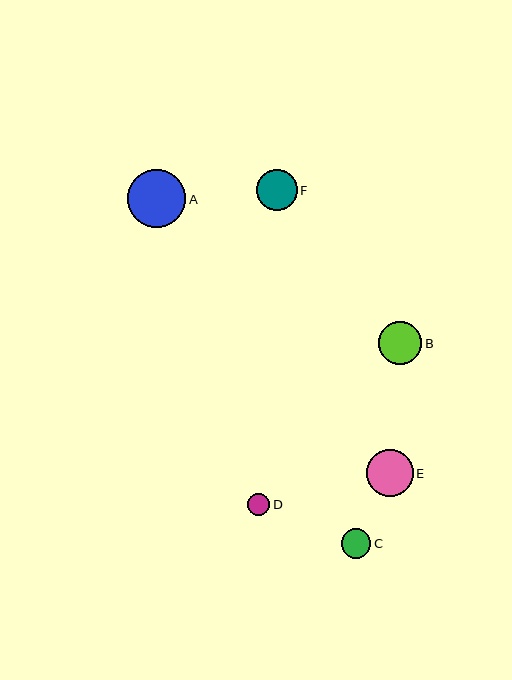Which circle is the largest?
Circle A is the largest with a size of approximately 58 pixels.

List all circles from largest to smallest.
From largest to smallest: A, E, B, F, C, D.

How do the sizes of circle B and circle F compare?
Circle B and circle F are approximately the same size.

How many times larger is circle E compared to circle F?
Circle E is approximately 1.1 times the size of circle F.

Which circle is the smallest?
Circle D is the smallest with a size of approximately 22 pixels.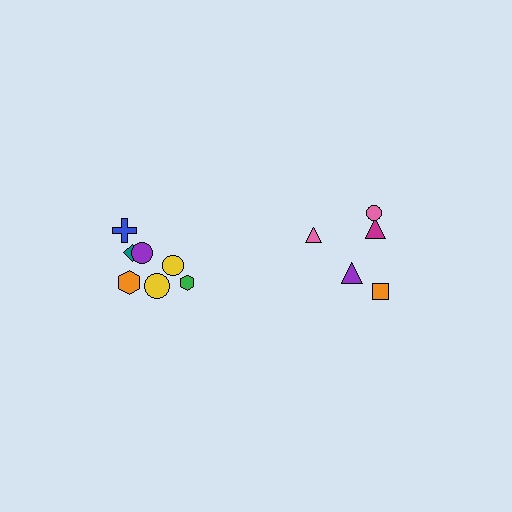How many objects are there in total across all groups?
There are 12 objects.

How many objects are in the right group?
There are 5 objects.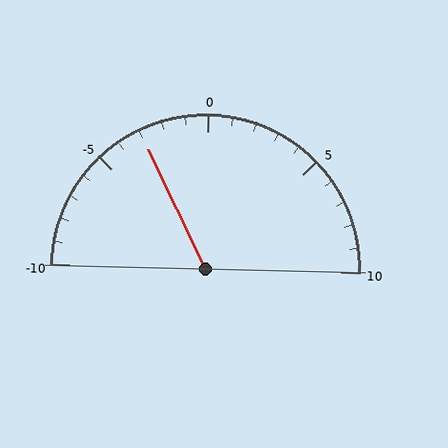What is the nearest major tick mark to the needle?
The nearest major tick mark is -5.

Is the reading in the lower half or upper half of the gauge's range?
The reading is in the lower half of the range (-10 to 10).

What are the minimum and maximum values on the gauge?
The gauge ranges from -10 to 10.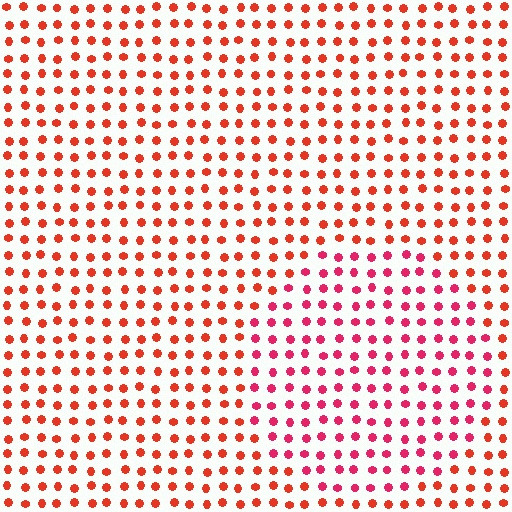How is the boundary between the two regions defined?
The boundary is defined purely by a slight shift in hue (about 27 degrees). Spacing, size, and orientation are identical on both sides.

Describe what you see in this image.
The image is filled with small red elements in a uniform arrangement. A circle-shaped region is visible where the elements are tinted to a slightly different hue, forming a subtle color boundary.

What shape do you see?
I see a circle.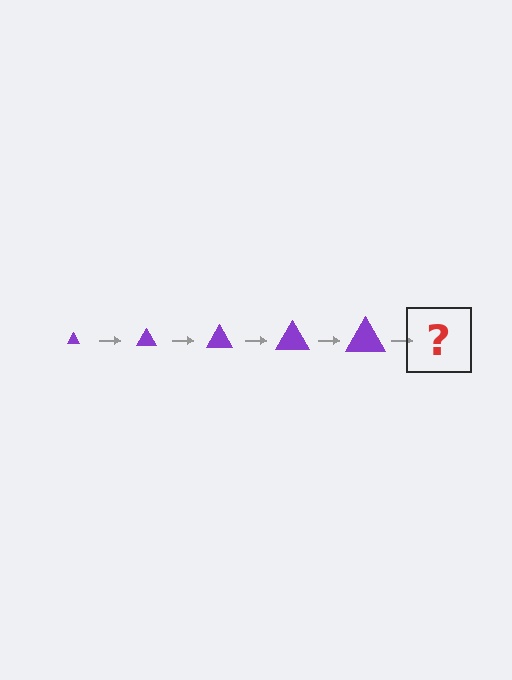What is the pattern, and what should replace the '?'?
The pattern is that the triangle gets progressively larger each step. The '?' should be a purple triangle, larger than the previous one.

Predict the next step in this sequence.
The next step is a purple triangle, larger than the previous one.